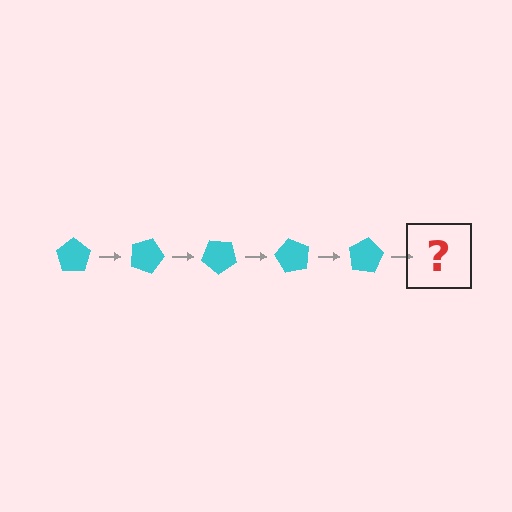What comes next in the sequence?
The next element should be a cyan pentagon rotated 100 degrees.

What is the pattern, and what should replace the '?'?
The pattern is that the pentagon rotates 20 degrees each step. The '?' should be a cyan pentagon rotated 100 degrees.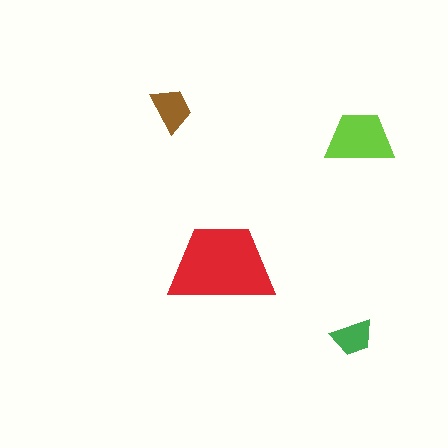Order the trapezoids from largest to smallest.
the red one, the lime one, the brown one, the green one.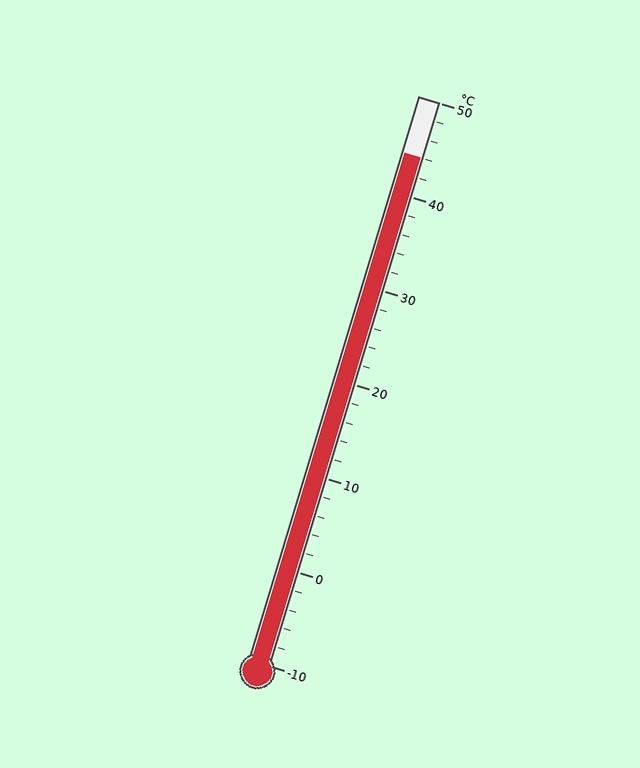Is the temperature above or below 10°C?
The temperature is above 10°C.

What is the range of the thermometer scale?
The thermometer scale ranges from -10°C to 50°C.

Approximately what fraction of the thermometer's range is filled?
The thermometer is filled to approximately 90% of its range.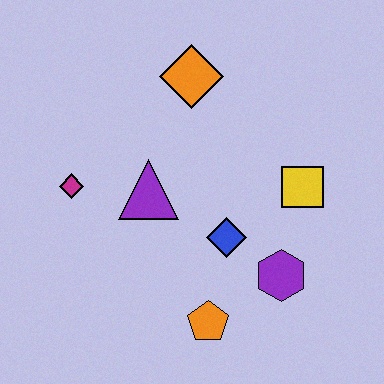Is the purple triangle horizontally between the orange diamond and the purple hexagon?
No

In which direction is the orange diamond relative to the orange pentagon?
The orange diamond is above the orange pentagon.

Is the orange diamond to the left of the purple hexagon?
Yes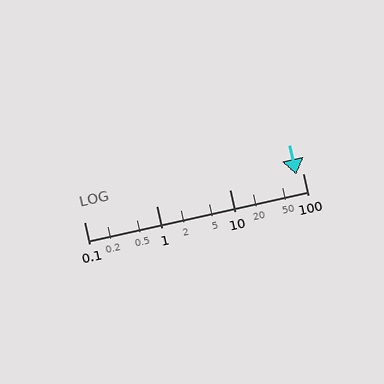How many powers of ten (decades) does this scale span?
The scale spans 3 decades, from 0.1 to 100.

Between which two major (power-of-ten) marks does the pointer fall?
The pointer is between 10 and 100.